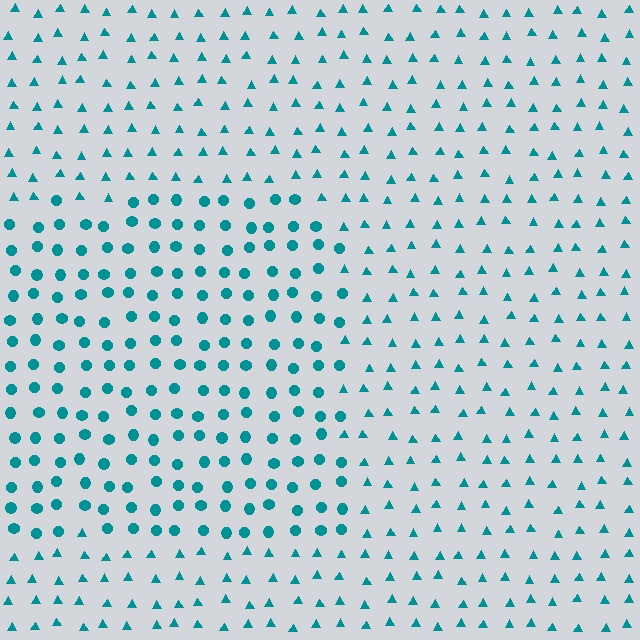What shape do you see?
I see a rectangle.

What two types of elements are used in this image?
The image uses circles inside the rectangle region and triangles outside it.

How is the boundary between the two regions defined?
The boundary is defined by a change in element shape: circles inside vs. triangles outside. All elements share the same color and spacing.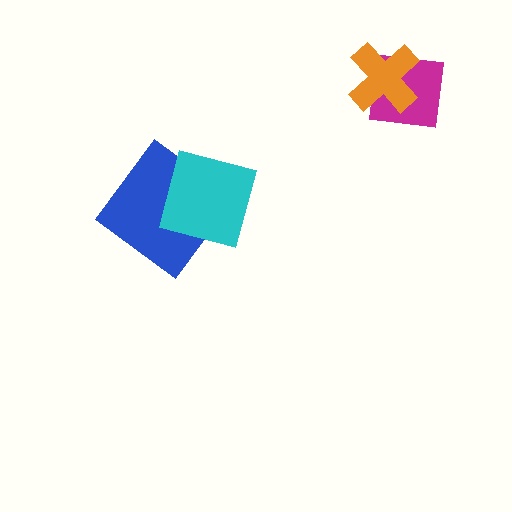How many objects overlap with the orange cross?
1 object overlaps with the orange cross.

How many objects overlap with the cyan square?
1 object overlaps with the cyan square.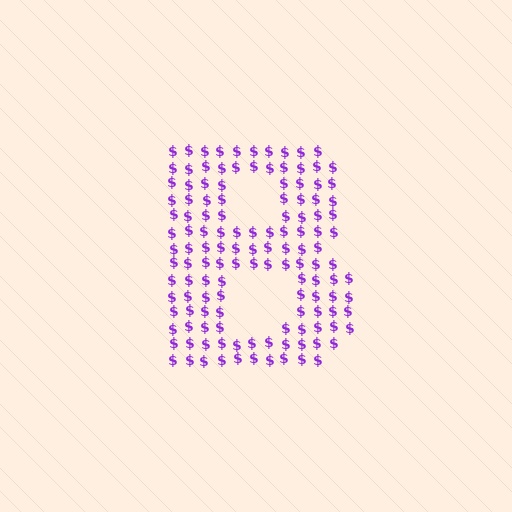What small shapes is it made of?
It is made of small dollar signs.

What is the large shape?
The large shape is the letter B.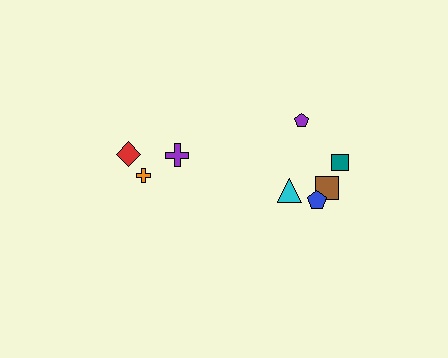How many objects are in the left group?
There are 3 objects.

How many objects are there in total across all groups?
There are 8 objects.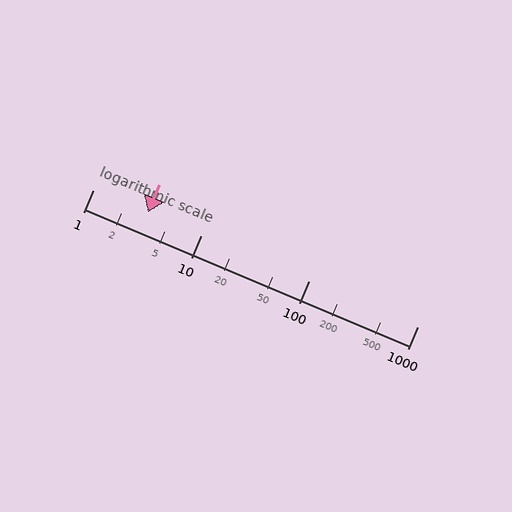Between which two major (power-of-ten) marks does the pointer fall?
The pointer is between 1 and 10.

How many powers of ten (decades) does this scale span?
The scale spans 3 decades, from 1 to 1000.